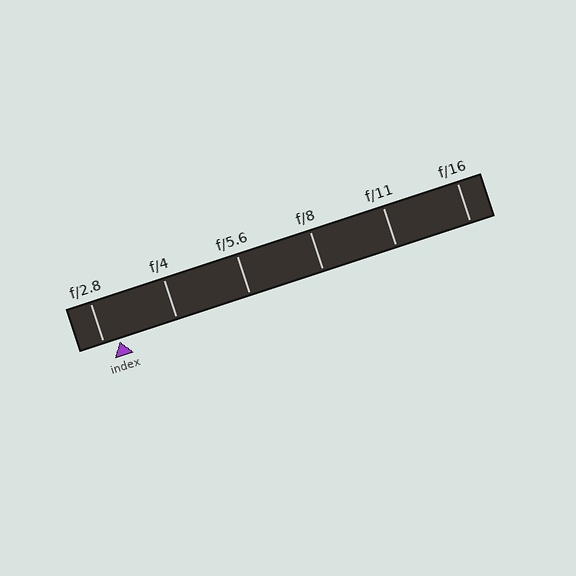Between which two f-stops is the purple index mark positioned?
The index mark is between f/2.8 and f/4.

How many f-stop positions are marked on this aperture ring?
There are 6 f-stop positions marked.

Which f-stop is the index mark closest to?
The index mark is closest to f/2.8.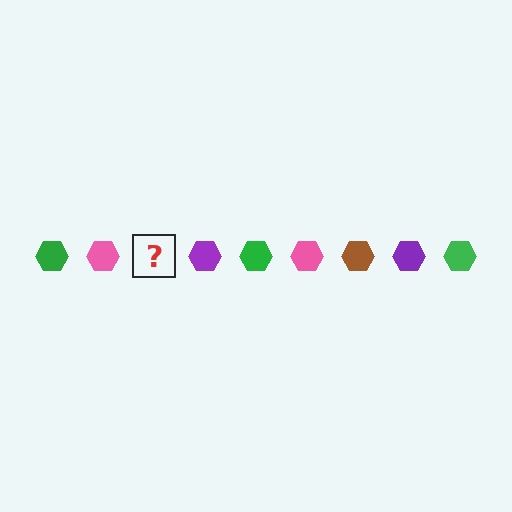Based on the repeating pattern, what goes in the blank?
The blank should be a brown hexagon.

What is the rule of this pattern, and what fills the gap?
The rule is that the pattern cycles through green, pink, brown, purple hexagons. The gap should be filled with a brown hexagon.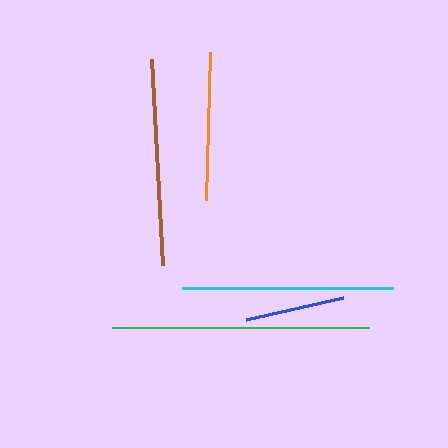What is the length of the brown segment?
The brown segment is approximately 206 pixels long.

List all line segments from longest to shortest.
From longest to shortest: green, cyan, brown, orange, blue.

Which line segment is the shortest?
The blue line is the shortest at approximately 99 pixels.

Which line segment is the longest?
The green line is the longest at approximately 257 pixels.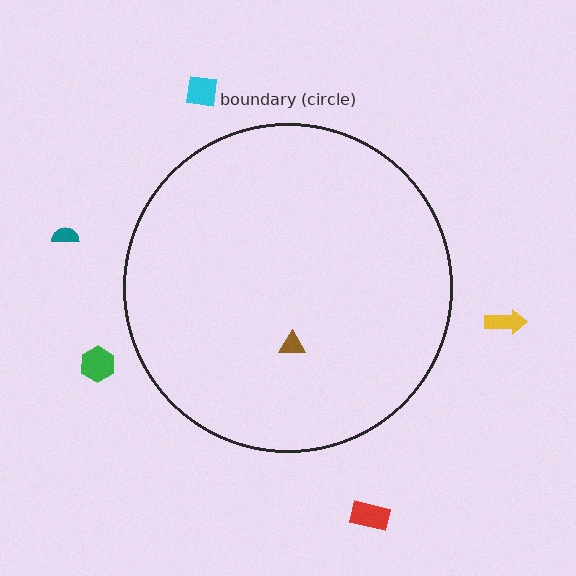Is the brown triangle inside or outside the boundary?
Inside.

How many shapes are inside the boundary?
1 inside, 5 outside.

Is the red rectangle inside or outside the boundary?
Outside.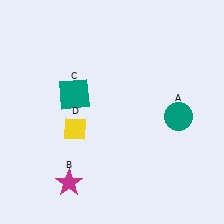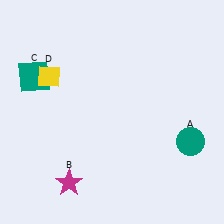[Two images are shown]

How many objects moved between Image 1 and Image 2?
3 objects moved between the two images.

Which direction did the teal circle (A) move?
The teal circle (A) moved down.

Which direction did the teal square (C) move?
The teal square (C) moved left.